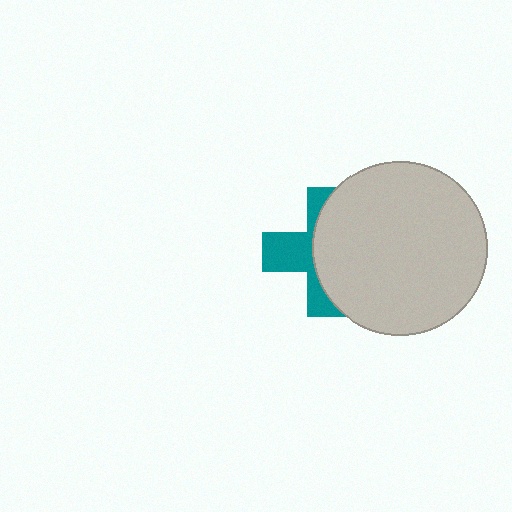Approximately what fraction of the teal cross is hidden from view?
Roughly 59% of the teal cross is hidden behind the light gray circle.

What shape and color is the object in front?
The object in front is a light gray circle.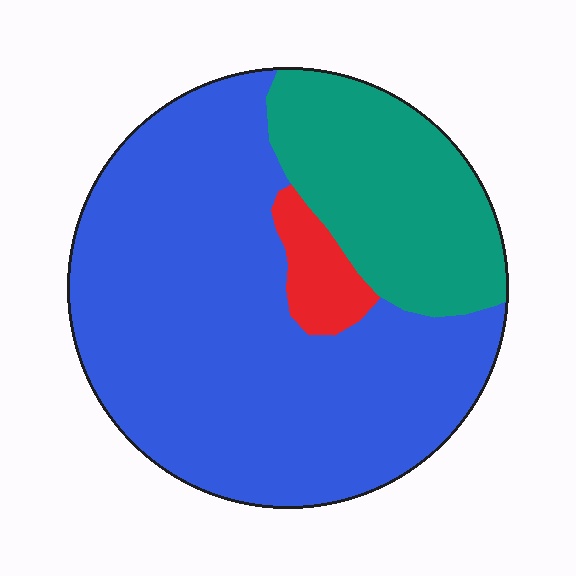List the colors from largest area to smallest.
From largest to smallest: blue, teal, red.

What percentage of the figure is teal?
Teal covers about 25% of the figure.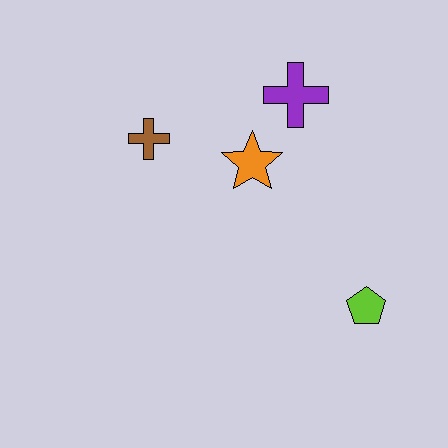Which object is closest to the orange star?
The purple cross is closest to the orange star.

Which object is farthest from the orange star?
The lime pentagon is farthest from the orange star.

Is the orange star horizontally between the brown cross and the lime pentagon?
Yes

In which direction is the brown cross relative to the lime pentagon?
The brown cross is to the left of the lime pentagon.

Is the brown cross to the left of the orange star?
Yes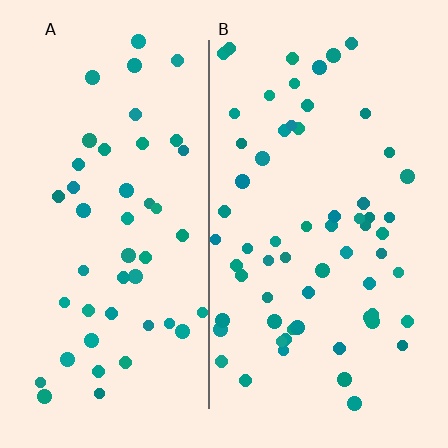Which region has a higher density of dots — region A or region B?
B (the right).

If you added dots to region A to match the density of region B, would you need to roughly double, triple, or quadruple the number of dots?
Approximately double.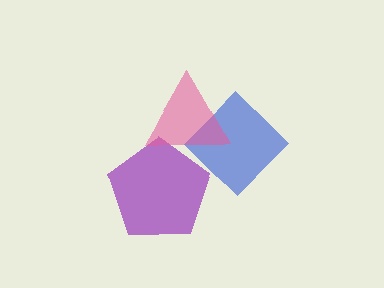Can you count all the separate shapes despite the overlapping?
Yes, there are 3 separate shapes.